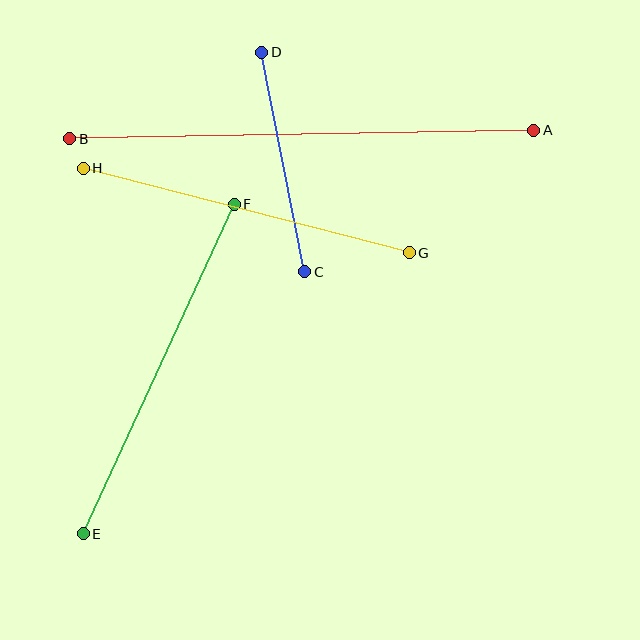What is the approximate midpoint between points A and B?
The midpoint is at approximately (302, 135) pixels.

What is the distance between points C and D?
The distance is approximately 224 pixels.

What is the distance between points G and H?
The distance is approximately 337 pixels.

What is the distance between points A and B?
The distance is approximately 464 pixels.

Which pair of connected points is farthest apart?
Points A and B are farthest apart.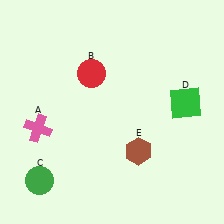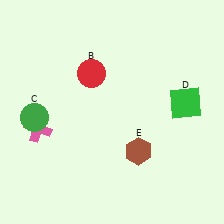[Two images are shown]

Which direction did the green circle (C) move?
The green circle (C) moved up.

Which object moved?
The green circle (C) moved up.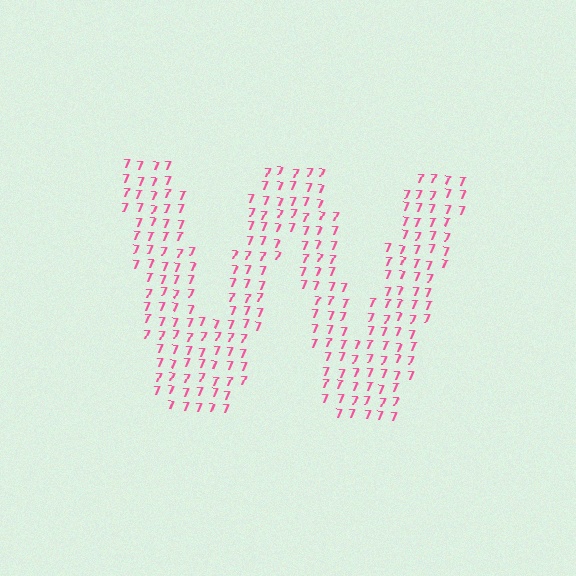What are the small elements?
The small elements are digit 7's.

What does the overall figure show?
The overall figure shows the letter W.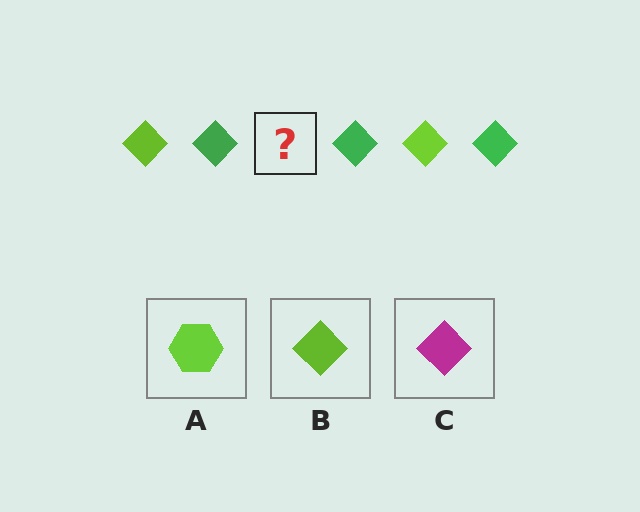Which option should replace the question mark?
Option B.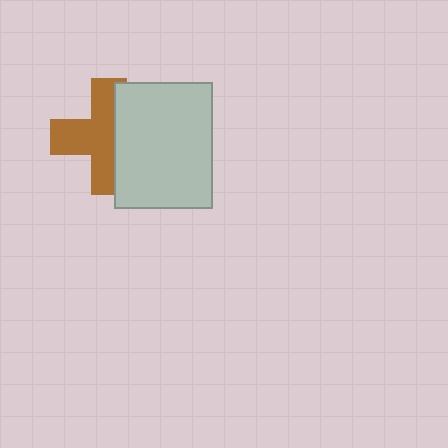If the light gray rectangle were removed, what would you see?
You would see the complete brown cross.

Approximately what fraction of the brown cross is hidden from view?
Roughly 42% of the brown cross is hidden behind the light gray rectangle.